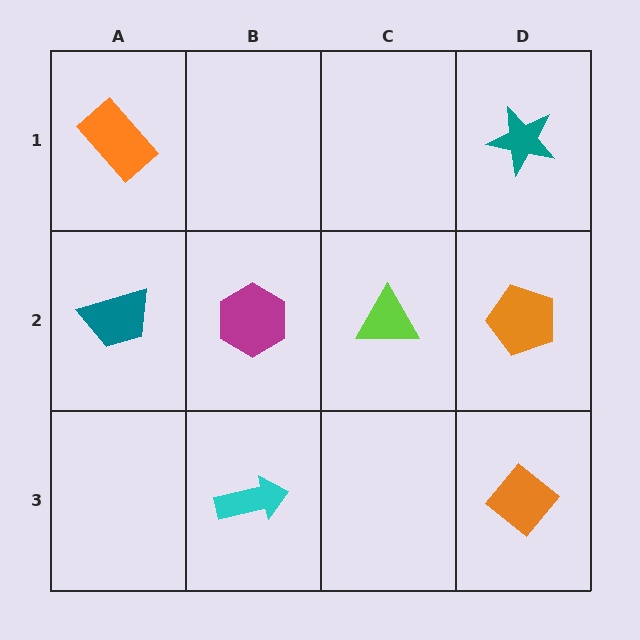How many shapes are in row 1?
2 shapes.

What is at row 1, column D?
A teal star.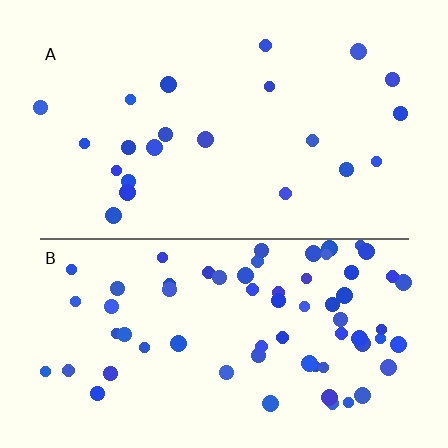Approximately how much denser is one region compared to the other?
Approximately 3.1× — region B over region A.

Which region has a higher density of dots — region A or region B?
B (the bottom).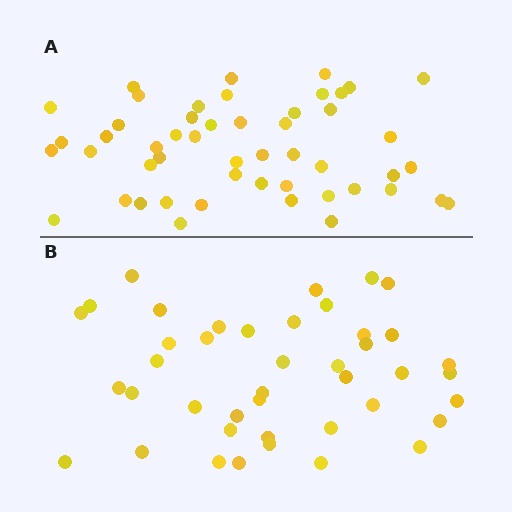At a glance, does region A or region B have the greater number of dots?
Region A (the top region) has more dots.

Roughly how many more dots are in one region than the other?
Region A has roughly 8 or so more dots than region B.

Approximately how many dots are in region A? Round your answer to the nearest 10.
About 50 dots.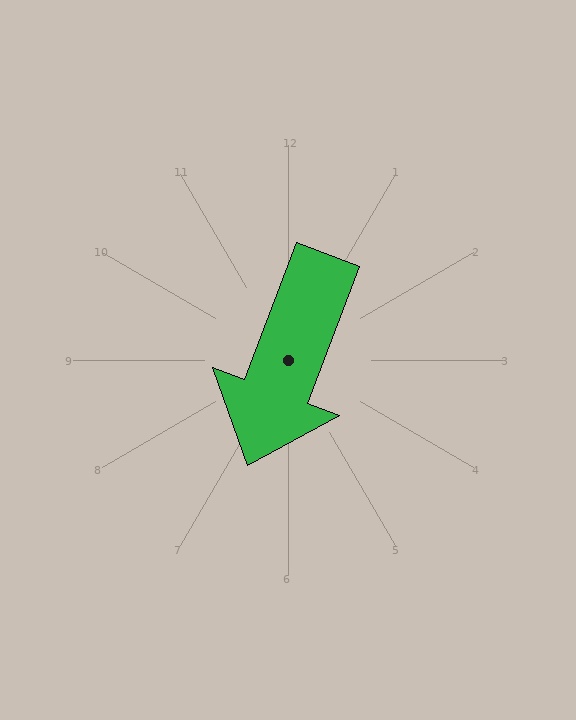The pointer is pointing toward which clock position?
Roughly 7 o'clock.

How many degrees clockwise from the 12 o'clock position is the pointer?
Approximately 201 degrees.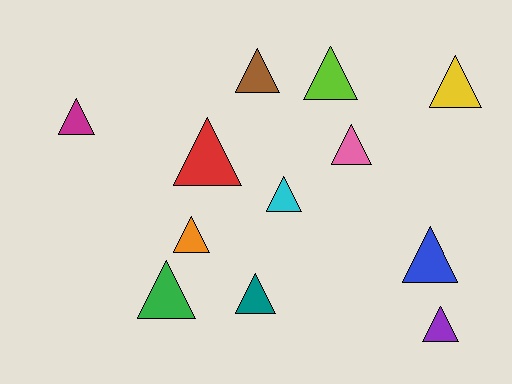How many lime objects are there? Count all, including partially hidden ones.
There is 1 lime object.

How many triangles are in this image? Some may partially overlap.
There are 12 triangles.